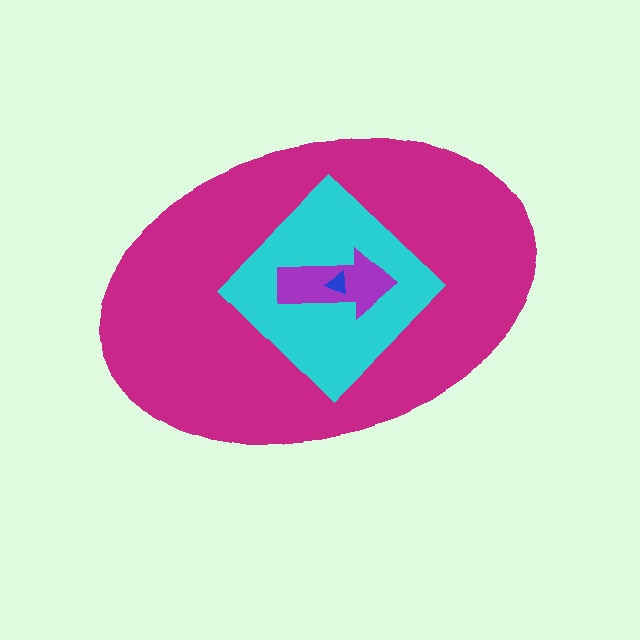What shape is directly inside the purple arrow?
The blue triangle.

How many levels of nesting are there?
4.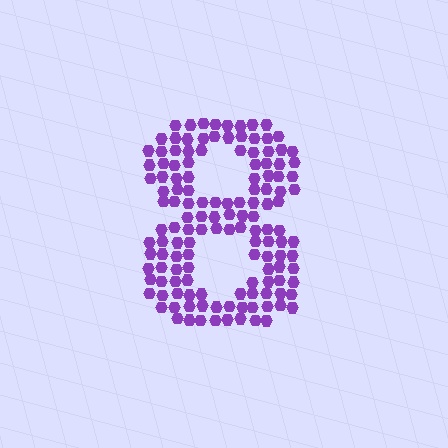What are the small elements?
The small elements are hexagons.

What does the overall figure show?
The overall figure shows the digit 8.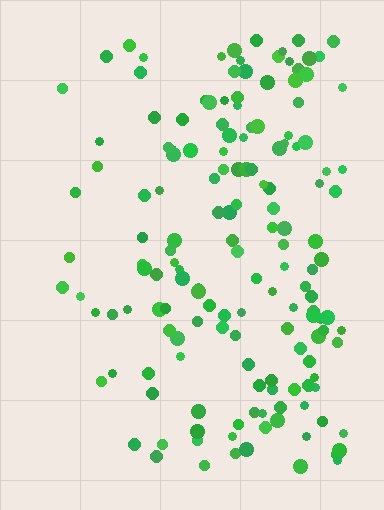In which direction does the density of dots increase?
From left to right, with the right side densest.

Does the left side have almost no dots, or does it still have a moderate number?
Still a moderate number, just noticeably fewer than the right.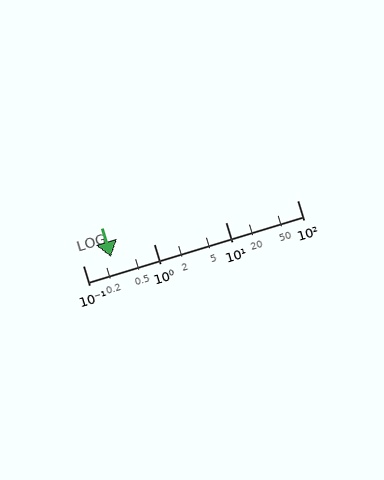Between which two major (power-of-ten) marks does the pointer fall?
The pointer is between 0.1 and 1.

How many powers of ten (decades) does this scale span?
The scale spans 3 decades, from 0.1 to 100.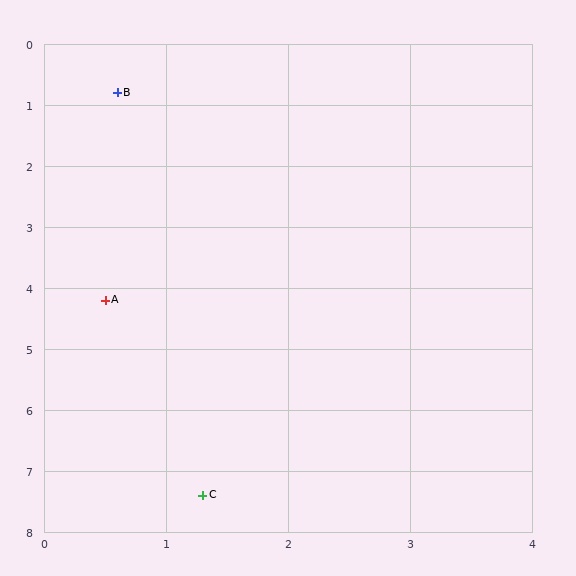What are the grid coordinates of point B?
Point B is at approximately (0.6, 0.8).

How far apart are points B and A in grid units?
Points B and A are about 3.4 grid units apart.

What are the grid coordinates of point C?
Point C is at approximately (1.3, 7.4).